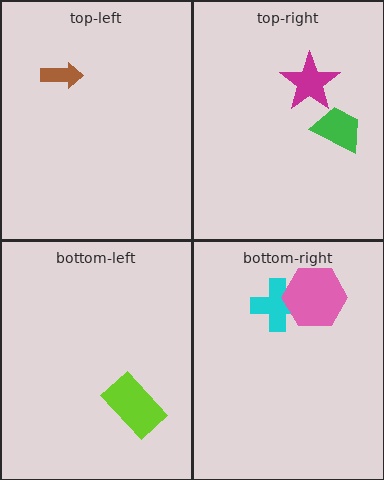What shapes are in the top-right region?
The green trapezoid, the magenta star.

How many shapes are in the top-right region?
2.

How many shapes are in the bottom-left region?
1.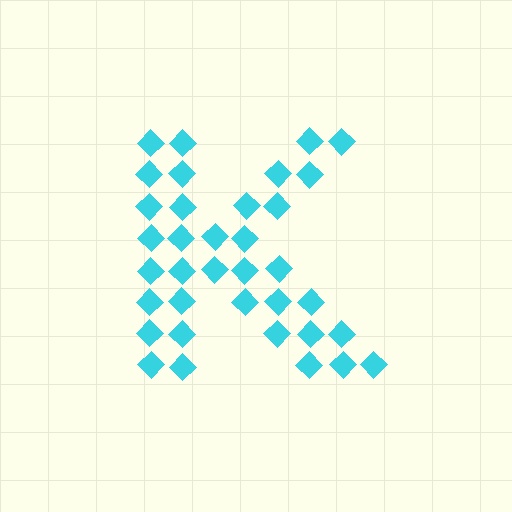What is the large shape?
The large shape is the letter K.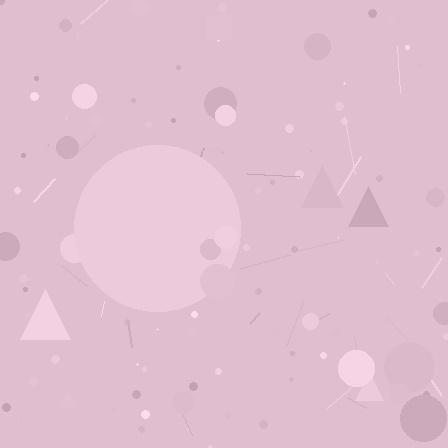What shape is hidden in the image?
A circle is hidden in the image.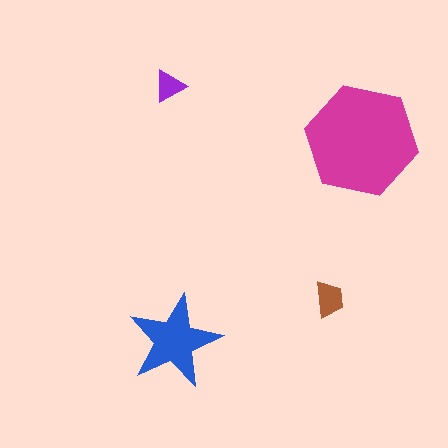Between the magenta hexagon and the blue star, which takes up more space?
The magenta hexagon.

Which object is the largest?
The magenta hexagon.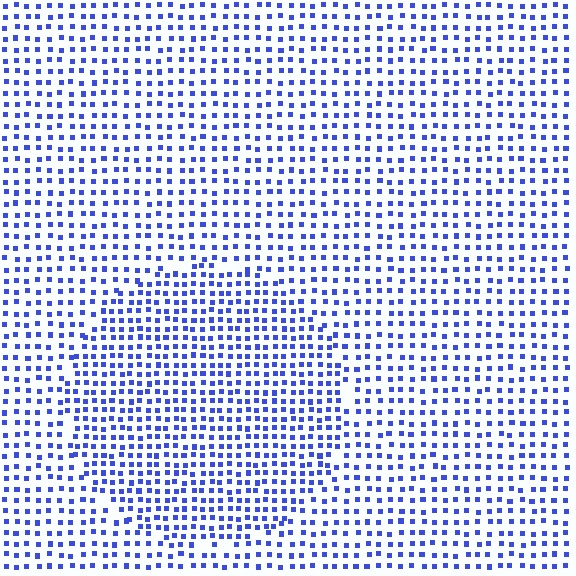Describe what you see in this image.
The image contains small blue elements arranged at two different densities. A circle-shaped region is visible where the elements are more densely packed than the surrounding area.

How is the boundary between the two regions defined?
The boundary is defined by a change in element density (approximately 1.5x ratio). All elements are the same color, size, and shape.